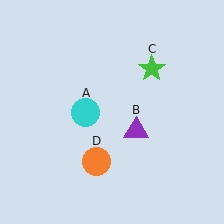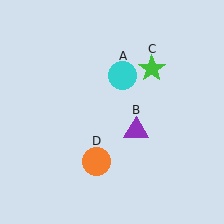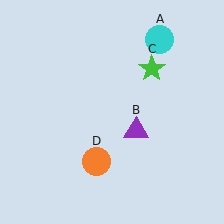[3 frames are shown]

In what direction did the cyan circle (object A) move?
The cyan circle (object A) moved up and to the right.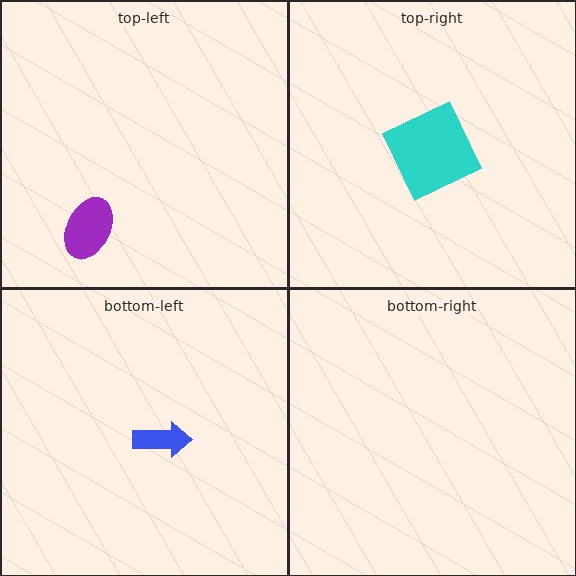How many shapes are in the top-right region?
1.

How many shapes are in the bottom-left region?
1.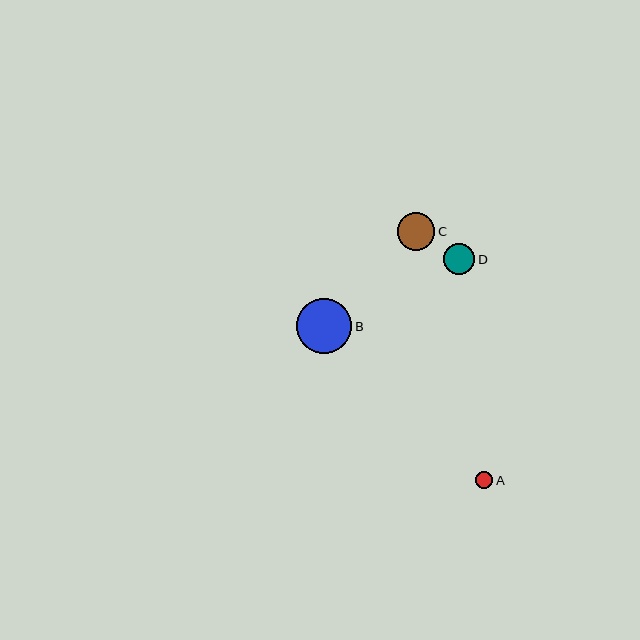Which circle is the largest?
Circle B is the largest with a size of approximately 55 pixels.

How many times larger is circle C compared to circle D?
Circle C is approximately 1.2 times the size of circle D.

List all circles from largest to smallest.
From largest to smallest: B, C, D, A.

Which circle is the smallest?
Circle A is the smallest with a size of approximately 17 pixels.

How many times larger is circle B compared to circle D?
Circle B is approximately 1.8 times the size of circle D.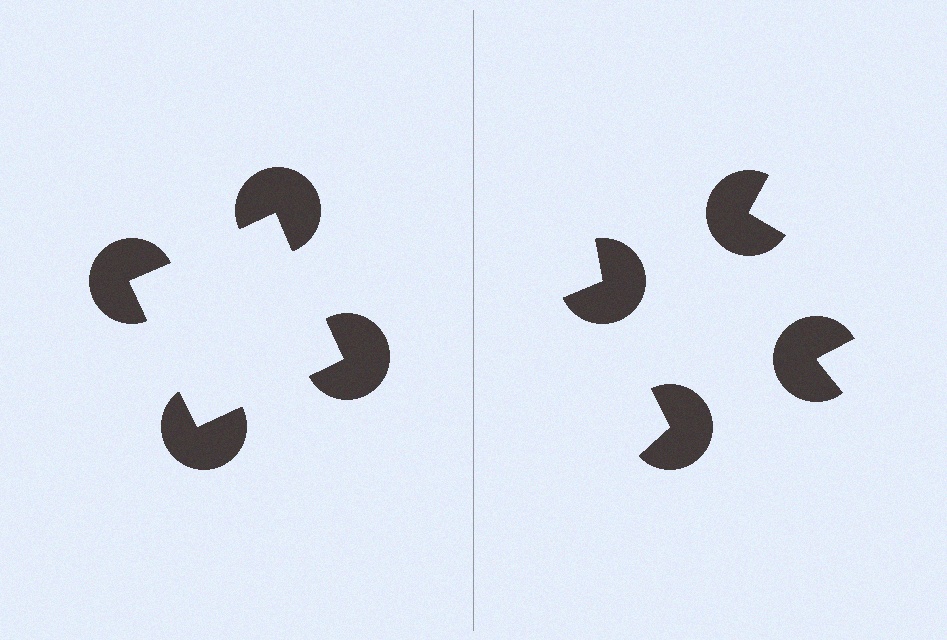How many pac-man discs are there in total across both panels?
8 — 4 on each side.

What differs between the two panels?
The pac-man discs are positioned identically on both sides; only the wedge orientations differ. On the left they align to a square; on the right they are misaligned.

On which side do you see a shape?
An illusory square appears on the left side. On the right side the wedge cuts are rotated, so no coherent shape forms.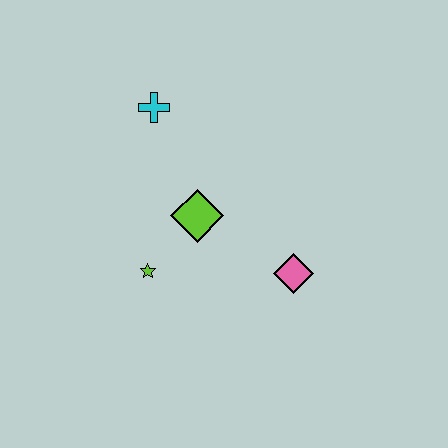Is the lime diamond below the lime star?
No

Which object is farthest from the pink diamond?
The cyan cross is farthest from the pink diamond.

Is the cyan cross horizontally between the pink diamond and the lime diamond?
No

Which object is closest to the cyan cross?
The lime diamond is closest to the cyan cross.